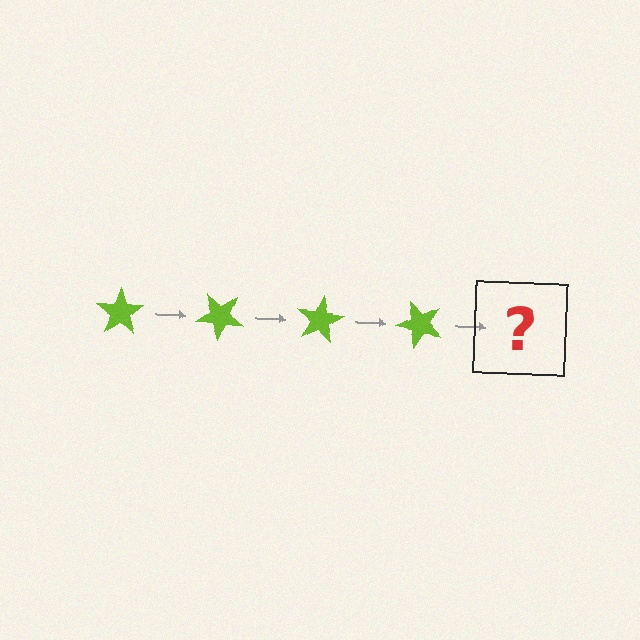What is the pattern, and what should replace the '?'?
The pattern is that the star rotates 40 degrees each step. The '?' should be a lime star rotated 160 degrees.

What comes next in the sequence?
The next element should be a lime star rotated 160 degrees.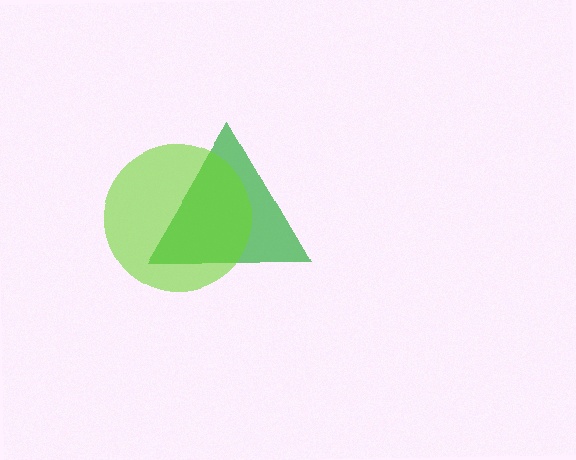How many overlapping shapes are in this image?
There are 2 overlapping shapes in the image.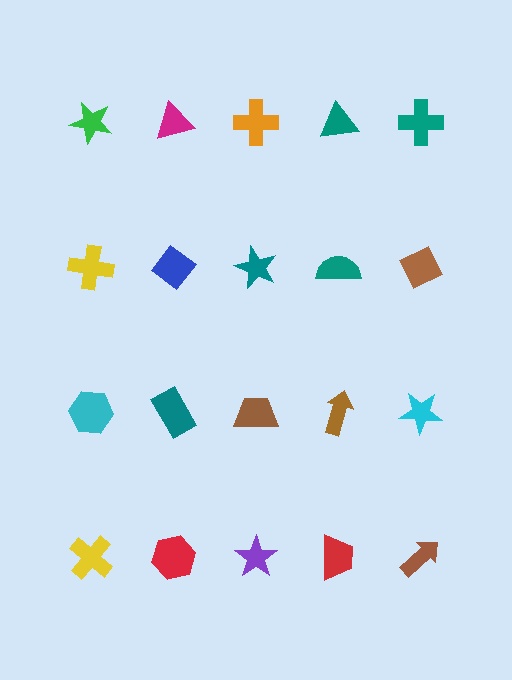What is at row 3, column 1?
A cyan hexagon.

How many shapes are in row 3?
5 shapes.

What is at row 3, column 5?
A cyan star.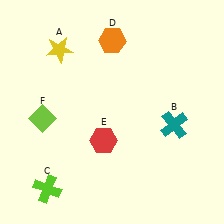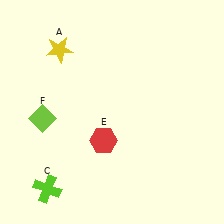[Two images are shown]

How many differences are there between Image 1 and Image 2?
There are 2 differences between the two images.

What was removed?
The orange hexagon (D), the teal cross (B) were removed in Image 2.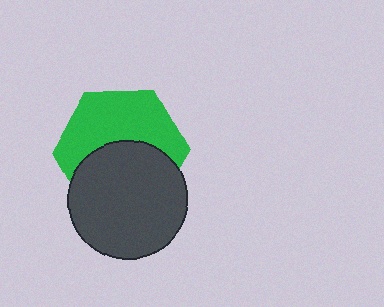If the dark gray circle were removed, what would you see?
You would see the complete green hexagon.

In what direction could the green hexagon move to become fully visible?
The green hexagon could move up. That would shift it out from behind the dark gray circle entirely.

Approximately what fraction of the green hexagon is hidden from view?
Roughly 48% of the green hexagon is hidden behind the dark gray circle.